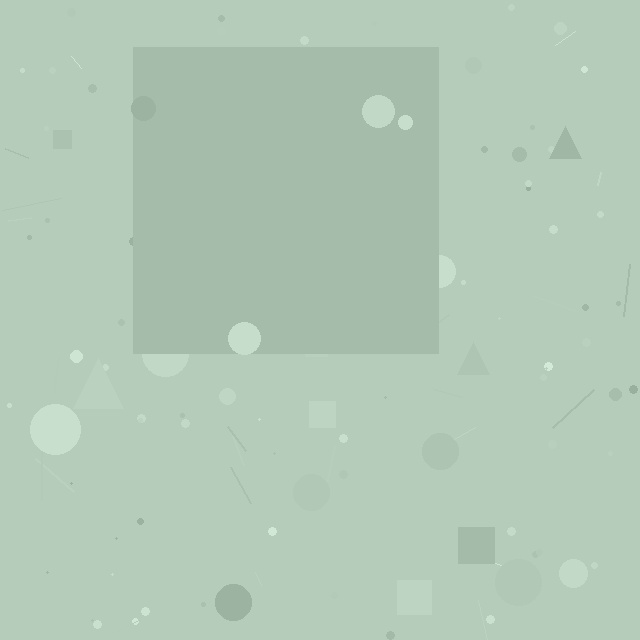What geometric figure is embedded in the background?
A square is embedded in the background.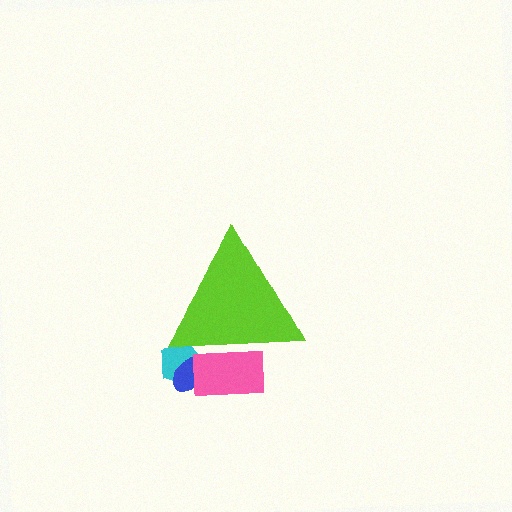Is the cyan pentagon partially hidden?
Yes, the cyan pentagon is partially hidden behind the lime triangle.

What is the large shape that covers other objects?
A lime triangle.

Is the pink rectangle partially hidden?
Yes, the pink rectangle is partially hidden behind the lime triangle.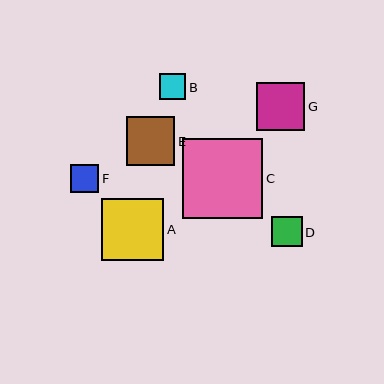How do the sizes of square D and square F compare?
Square D and square F are approximately the same size.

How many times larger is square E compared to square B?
Square E is approximately 1.8 times the size of square B.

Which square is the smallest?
Square B is the smallest with a size of approximately 26 pixels.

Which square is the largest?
Square C is the largest with a size of approximately 80 pixels.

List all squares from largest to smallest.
From largest to smallest: C, A, E, G, D, F, B.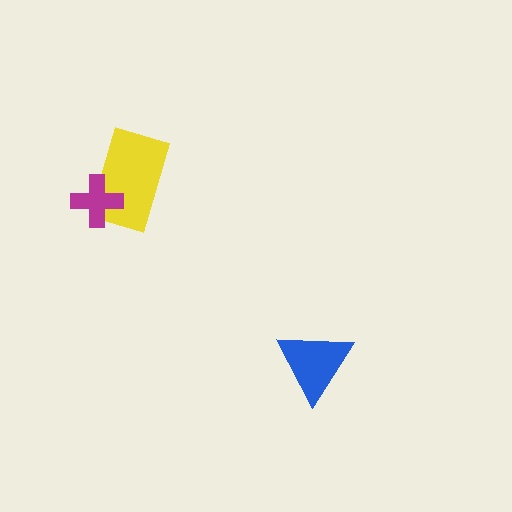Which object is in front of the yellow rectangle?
The magenta cross is in front of the yellow rectangle.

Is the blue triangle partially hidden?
No, no other shape covers it.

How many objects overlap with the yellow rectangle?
1 object overlaps with the yellow rectangle.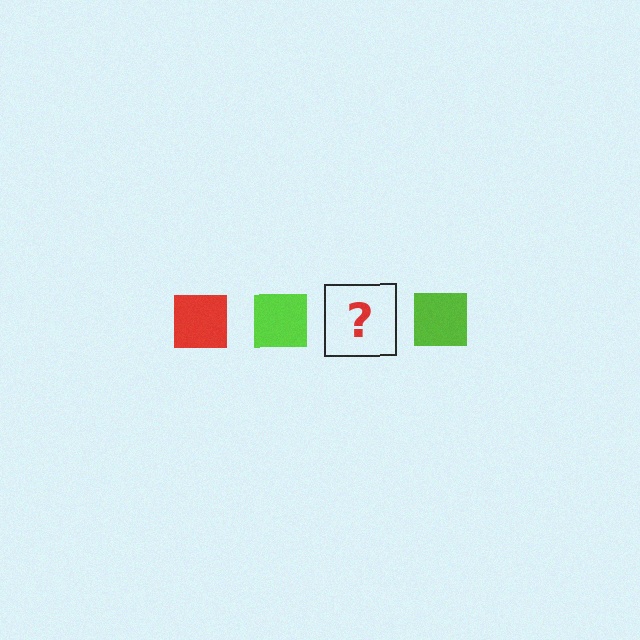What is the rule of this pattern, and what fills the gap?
The rule is that the pattern cycles through red, lime squares. The gap should be filled with a red square.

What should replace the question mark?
The question mark should be replaced with a red square.